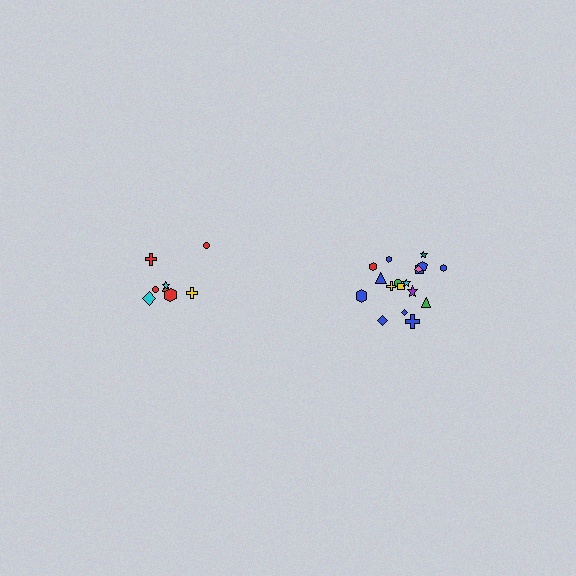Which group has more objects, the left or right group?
The right group.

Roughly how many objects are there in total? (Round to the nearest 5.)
Roughly 25 objects in total.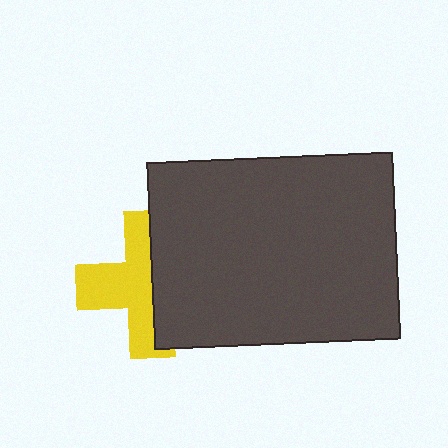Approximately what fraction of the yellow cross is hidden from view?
Roughly 45% of the yellow cross is hidden behind the dark gray rectangle.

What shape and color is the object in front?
The object in front is a dark gray rectangle.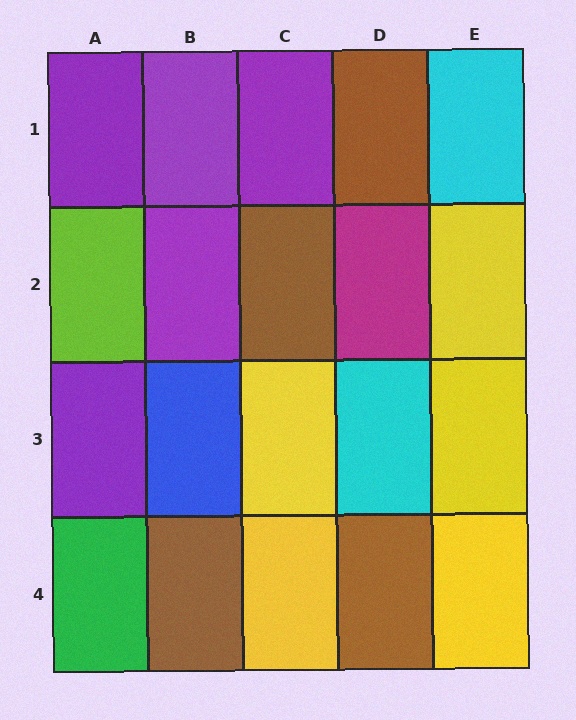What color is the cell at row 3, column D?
Cyan.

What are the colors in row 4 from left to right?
Green, brown, yellow, brown, yellow.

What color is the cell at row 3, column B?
Blue.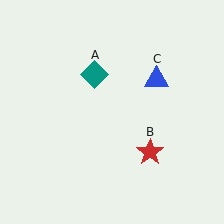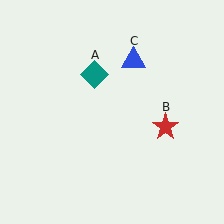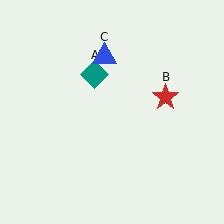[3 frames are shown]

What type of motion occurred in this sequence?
The red star (object B), blue triangle (object C) rotated counterclockwise around the center of the scene.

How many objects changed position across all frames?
2 objects changed position: red star (object B), blue triangle (object C).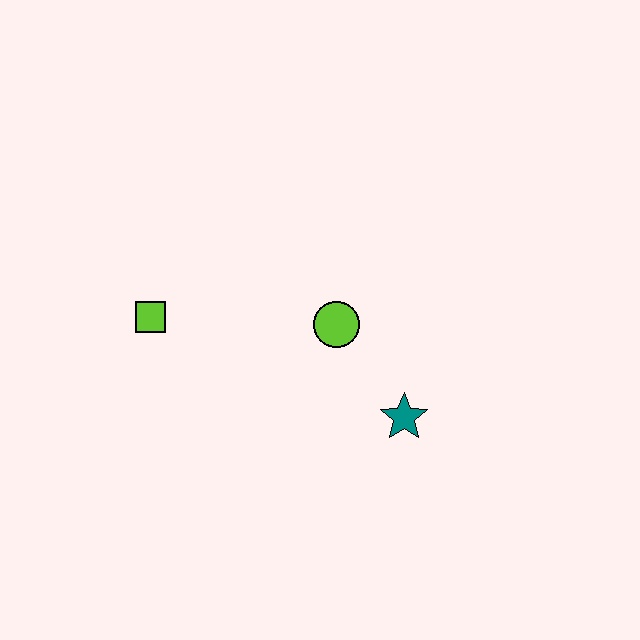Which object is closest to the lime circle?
The teal star is closest to the lime circle.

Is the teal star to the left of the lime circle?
No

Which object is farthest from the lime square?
The teal star is farthest from the lime square.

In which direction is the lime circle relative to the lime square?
The lime circle is to the right of the lime square.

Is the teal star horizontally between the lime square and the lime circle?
No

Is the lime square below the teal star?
No